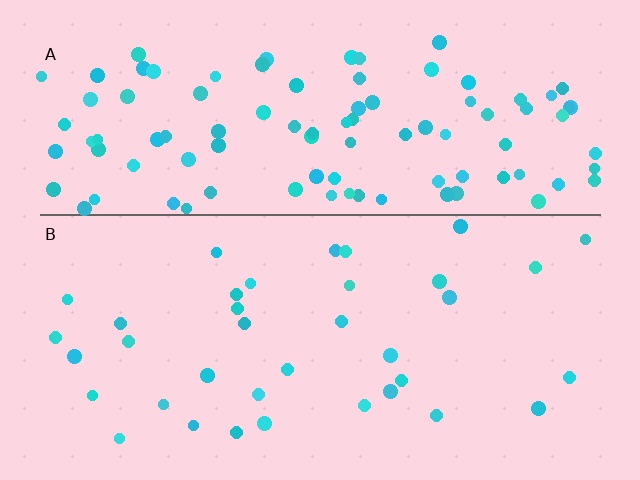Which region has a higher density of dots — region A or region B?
A (the top).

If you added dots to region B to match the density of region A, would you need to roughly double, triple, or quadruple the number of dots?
Approximately triple.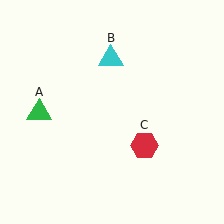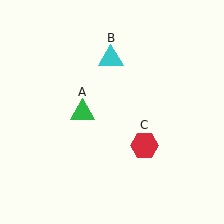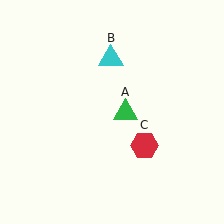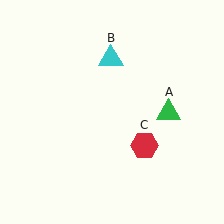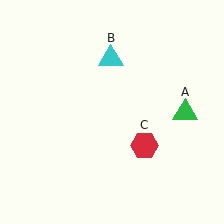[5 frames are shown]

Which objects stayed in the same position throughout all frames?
Cyan triangle (object B) and red hexagon (object C) remained stationary.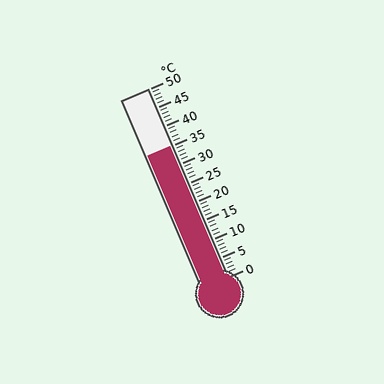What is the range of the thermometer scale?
The thermometer scale ranges from 0°C to 50°C.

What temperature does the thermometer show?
The thermometer shows approximately 35°C.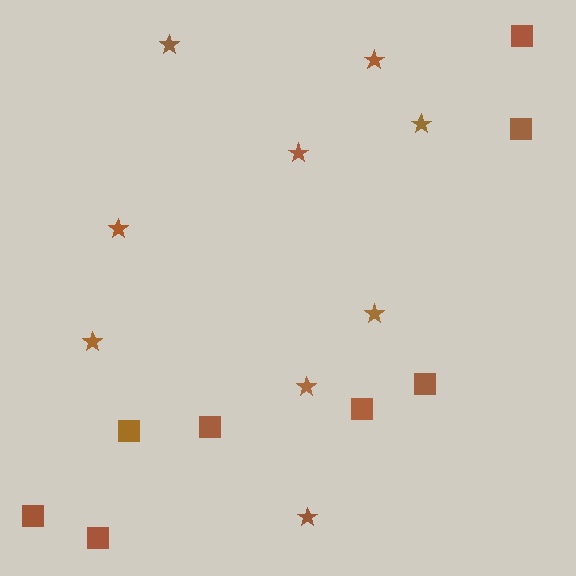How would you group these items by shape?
There are 2 groups: one group of squares (8) and one group of stars (9).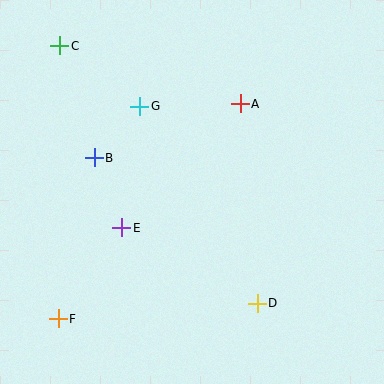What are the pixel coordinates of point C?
Point C is at (60, 46).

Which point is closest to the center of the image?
Point E at (122, 228) is closest to the center.